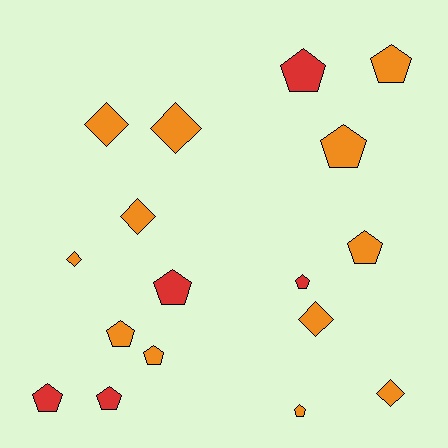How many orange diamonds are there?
There are 6 orange diamonds.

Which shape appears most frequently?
Pentagon, with 11 objects.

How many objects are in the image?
There are 17 objects.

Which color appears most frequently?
Orange, with 12 objects.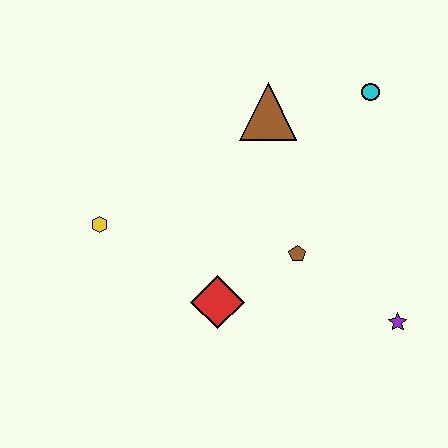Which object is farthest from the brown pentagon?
The yellow hexagon is farthest from the brown pentagon.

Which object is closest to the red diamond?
The brown pentagon is closest to the red diamond.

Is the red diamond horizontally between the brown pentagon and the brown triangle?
No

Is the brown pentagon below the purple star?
No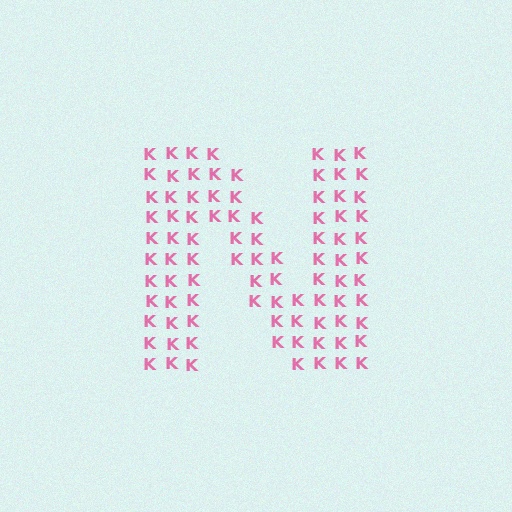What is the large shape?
The large shape is the letter N.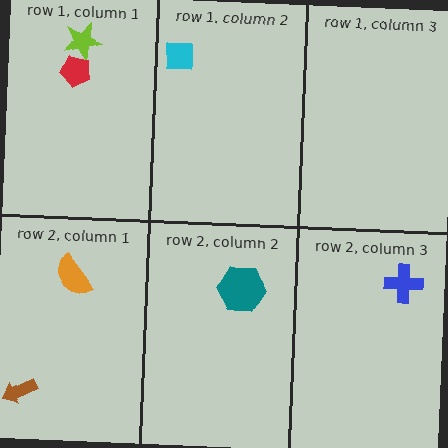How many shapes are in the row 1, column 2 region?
1.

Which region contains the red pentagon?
The row 1, column 1 region.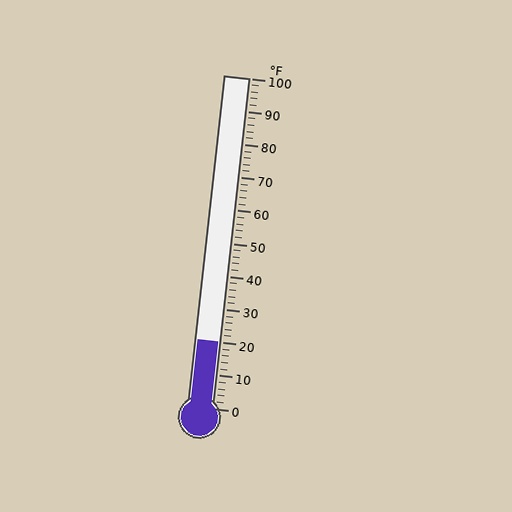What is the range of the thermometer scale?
The thermometer scale ranges from 0°F to 100°F.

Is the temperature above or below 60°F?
The temperature is below 60°F.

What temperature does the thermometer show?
The thermometer shows approximately 20°F.